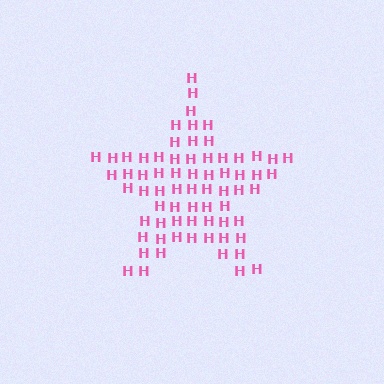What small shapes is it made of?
It is made of small letter H's.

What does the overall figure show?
The overall figure shows a star.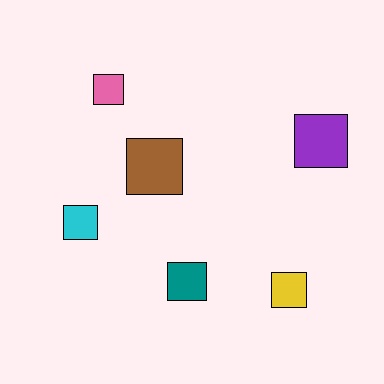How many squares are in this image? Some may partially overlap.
There are 6 squares.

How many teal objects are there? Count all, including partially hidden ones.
There is 1 teal object.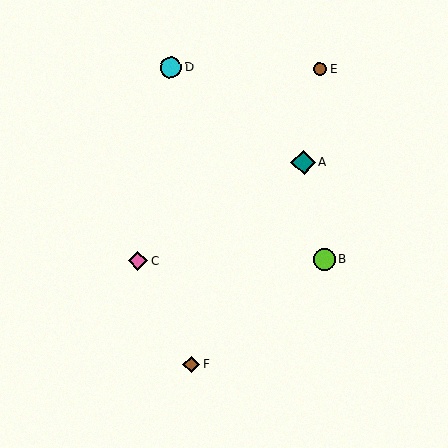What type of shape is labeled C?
Shape C is a pink diamond.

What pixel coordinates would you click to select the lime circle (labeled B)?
Click at (325, 259) to select the lime circle B.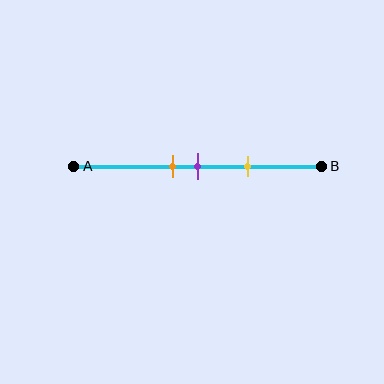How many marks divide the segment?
There are 3 marks dividing the segment.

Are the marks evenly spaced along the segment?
Yes, the marks are approximately evenly spaced.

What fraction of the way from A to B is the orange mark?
The orange mark is approximately 40% (0.4) of the way from A to B.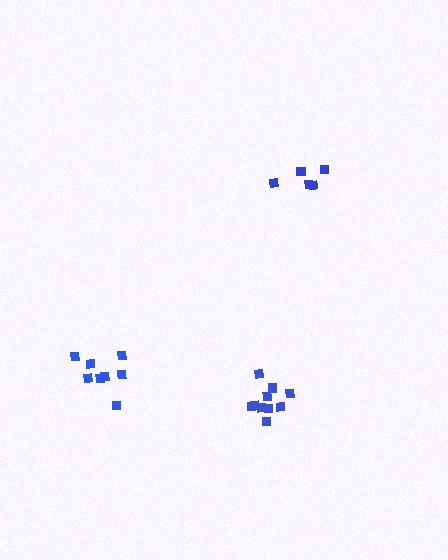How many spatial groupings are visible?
There are 3 spatial groupings.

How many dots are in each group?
Group 1: 8 dots, Group 2: 5 dots, Group 3: 10 dots (23 total).